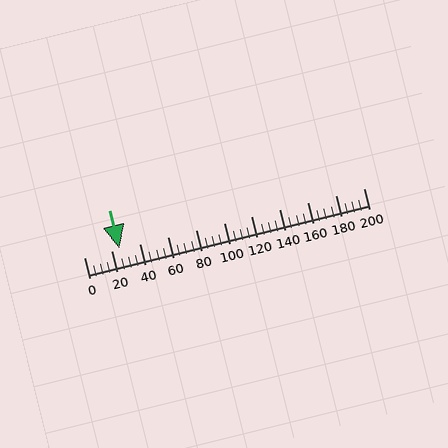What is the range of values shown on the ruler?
The ruler shows values from 0 to 200.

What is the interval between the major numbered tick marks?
The major tick marks are spaced 20 units apart.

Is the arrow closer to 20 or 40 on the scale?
The arrow is closer to 20.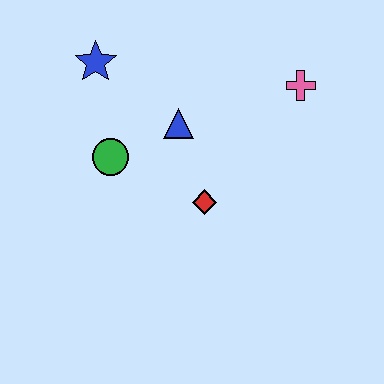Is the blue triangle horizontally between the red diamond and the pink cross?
No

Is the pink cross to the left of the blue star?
No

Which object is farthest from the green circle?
The pink cross is farthest from the green circle.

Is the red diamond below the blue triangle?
Yes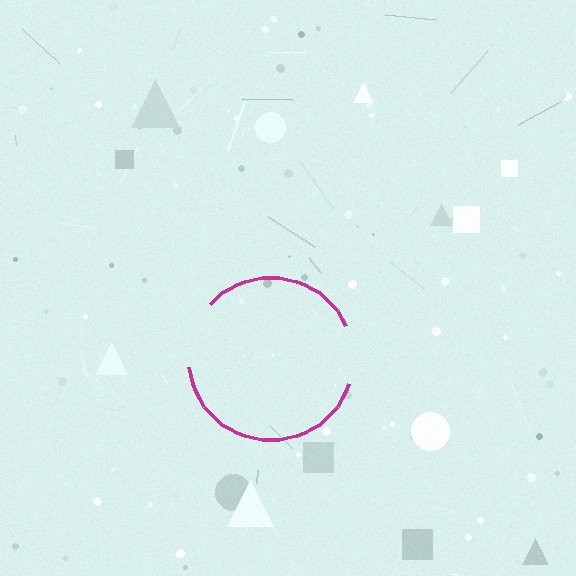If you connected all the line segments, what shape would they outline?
They would outline a circle.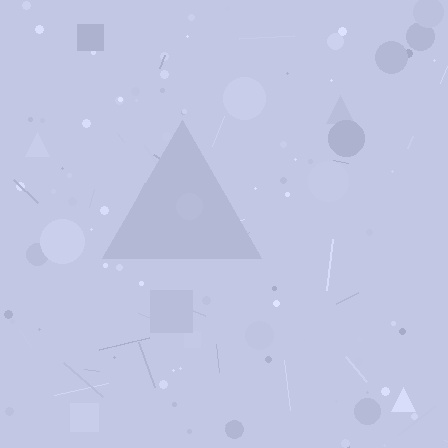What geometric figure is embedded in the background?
A triangle is embedded in the background.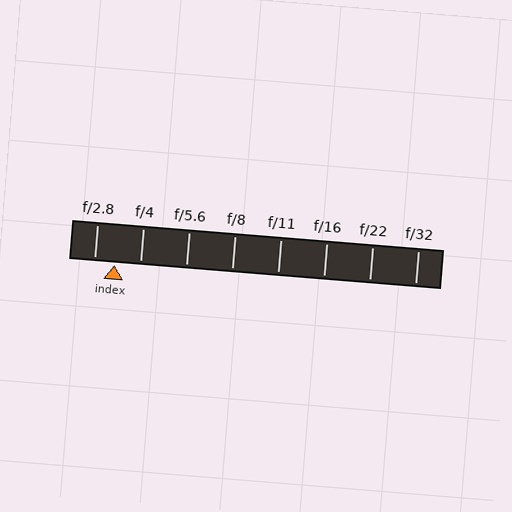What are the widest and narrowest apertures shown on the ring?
The widest aperture shown is f/2.8 and the narrowest is f/32.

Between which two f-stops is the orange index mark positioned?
The index mark is between f/2.8 and f/4.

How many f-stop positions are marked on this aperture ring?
There are 8 f-stop positions marked.